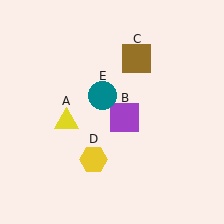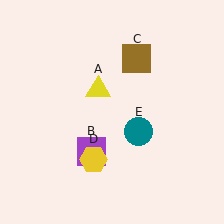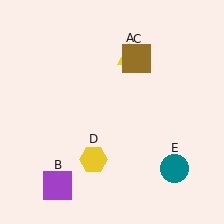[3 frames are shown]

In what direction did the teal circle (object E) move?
The teal circle (object E) moved down and to the right.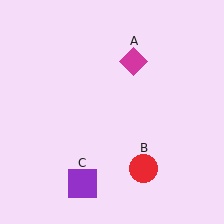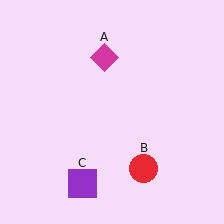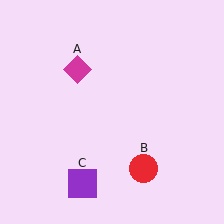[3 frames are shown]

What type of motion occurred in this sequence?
The magenta diamond (object A) rotated counterclockwise around the center of the scene.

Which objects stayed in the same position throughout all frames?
Red circle (object B) and purple square (object C) remained stationary.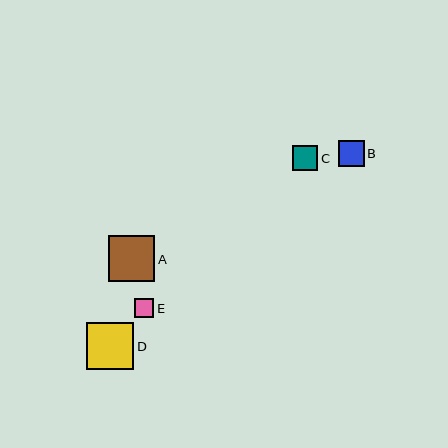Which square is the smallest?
Square E is the smallest with a size of approximately 19 pixels.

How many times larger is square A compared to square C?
Square A is approximately 1.9 times the size of square C.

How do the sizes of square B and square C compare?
Square B and square C are approximately the same size.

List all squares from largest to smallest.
From largest to smallest: D, A, B, C, E.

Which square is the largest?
Square D is the largest with a size of approximately 47 pixels.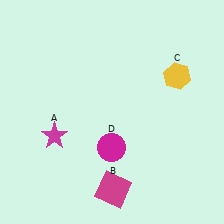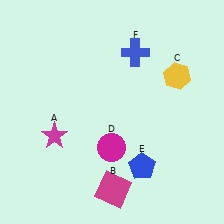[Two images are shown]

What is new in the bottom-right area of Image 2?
A blue pentagon (E) was added in the bottom-right area of Image 2.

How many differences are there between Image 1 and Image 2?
There are 2 differences between the two images.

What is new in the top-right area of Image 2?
A blue cross (F) was added in the top-right area of Image 2.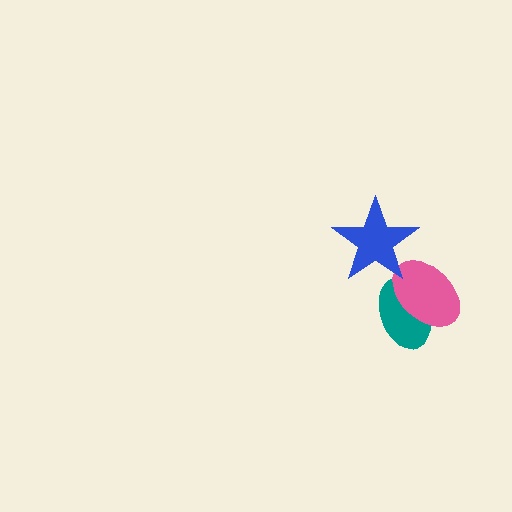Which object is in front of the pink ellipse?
The blue star is in front of the pink ellipse.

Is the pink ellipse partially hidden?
Yes, it is partially covered by another shape.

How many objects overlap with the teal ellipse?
1 object overlaps with the teal ellipse.